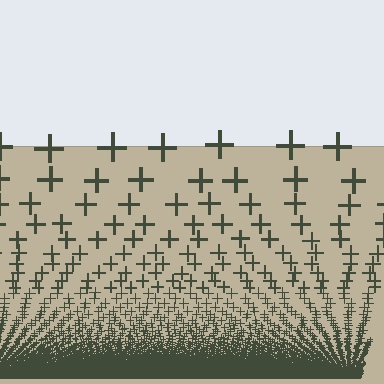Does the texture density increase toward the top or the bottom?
Density increases toward the bottom.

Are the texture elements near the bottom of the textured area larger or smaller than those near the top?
Smaller. The gradient is inverted — elements near the bottom are smaller and denser.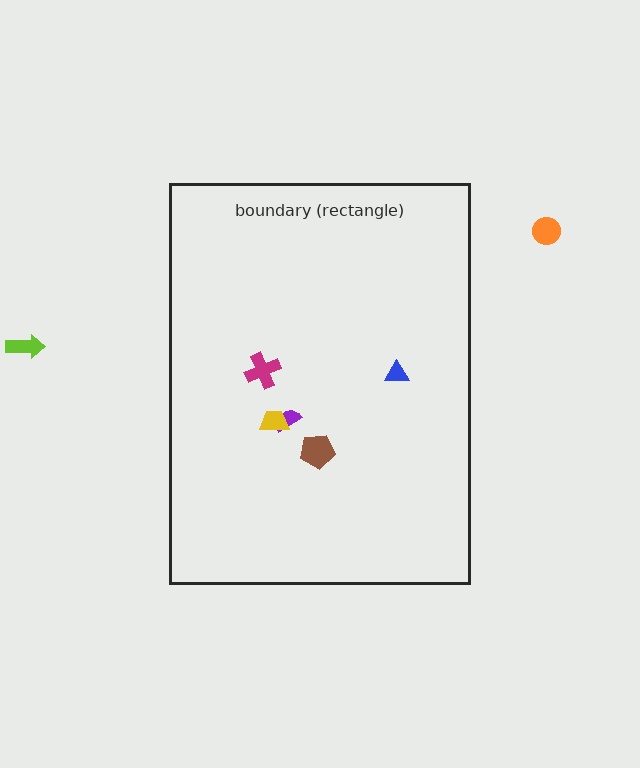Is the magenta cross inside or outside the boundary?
Inside.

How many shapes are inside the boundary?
5 inside, 2 outside.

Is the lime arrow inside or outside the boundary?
Outside.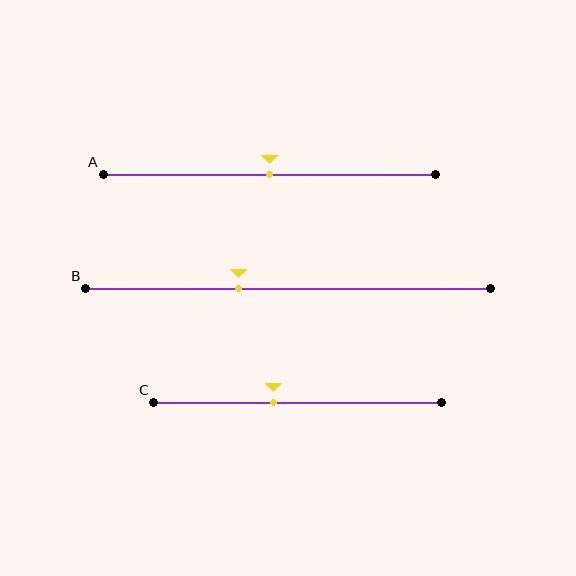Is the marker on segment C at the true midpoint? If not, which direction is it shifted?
No, the marker on segment C is shifted to the left by about 9% of the segment length.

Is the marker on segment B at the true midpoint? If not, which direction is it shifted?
No, the marker on segment B is shifted to the left by about 12% of the segment length.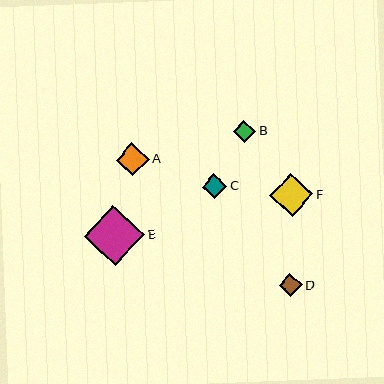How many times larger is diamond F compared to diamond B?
Diamond F is approximately 1.9 times the size of diamond B.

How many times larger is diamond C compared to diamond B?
Diamond C is approximately 1.1 times the size of diamond B.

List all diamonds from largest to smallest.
From largest to smallest: E, F, A, C, D, B.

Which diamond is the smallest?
Diamond B is the smallest with a size of approximately 22 pixels.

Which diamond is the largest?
Diamond E is the largest with a size of approximately 60 pixels.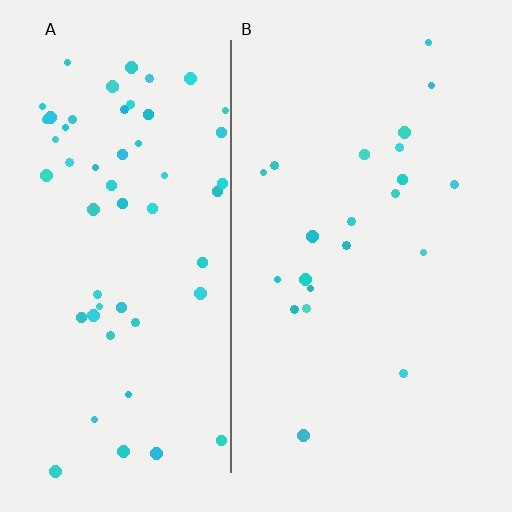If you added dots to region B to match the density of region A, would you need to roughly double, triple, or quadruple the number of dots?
Approximately triple.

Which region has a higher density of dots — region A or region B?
A (the left).